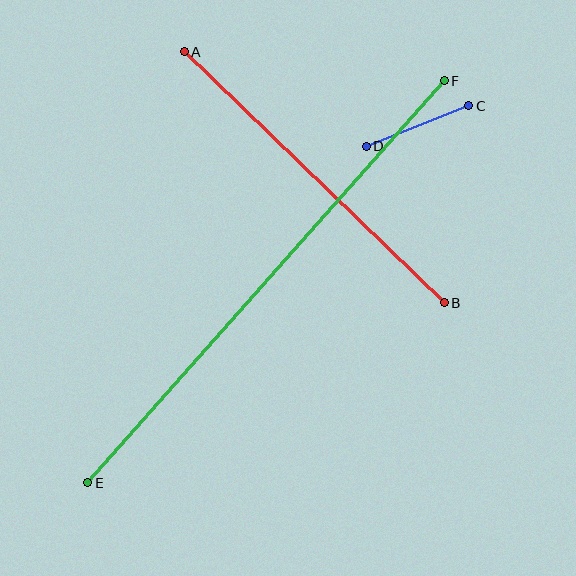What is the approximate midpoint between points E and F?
The midpoint is at approximately (266, 282) pixels.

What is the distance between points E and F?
The distance is approximately 537 pixels.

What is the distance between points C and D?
The distance is approximately 110 pixels.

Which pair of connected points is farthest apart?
Points E and F are farthest apart.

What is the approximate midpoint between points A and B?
The midpoint is at approximately (314, 177) pixels.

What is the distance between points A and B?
The distance is approximately 361 pixels.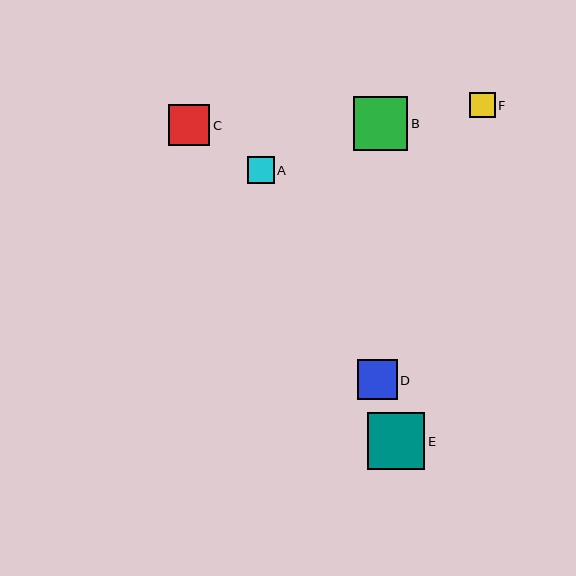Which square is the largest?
Square E is the largest with a size of approximately 58 pixels.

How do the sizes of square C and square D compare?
Square C and square D are approximately the same size.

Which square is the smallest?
Square F is the smallest with a size of approximately 26 pixels.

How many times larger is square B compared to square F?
Square B is approximately 2.1 times the size of square F.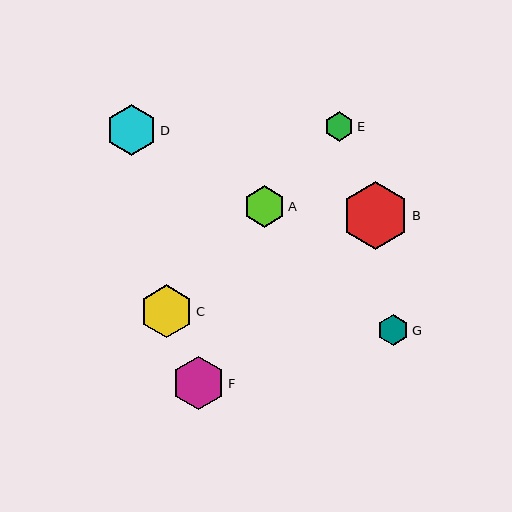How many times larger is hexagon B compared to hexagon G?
Hexagon B is approximately 2.2 times the size of hexagon G.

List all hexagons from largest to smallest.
From largest to smallest: B, F, C, D, A, G, E.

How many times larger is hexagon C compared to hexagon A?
Hexagon C is approximately 1.3 times the size of hexagon A.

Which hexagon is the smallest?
Hexagon E is the smallest with a size of approximately 29 pixels.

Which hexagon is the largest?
Hexagon B is the largest with a size of approximately 67 pixels.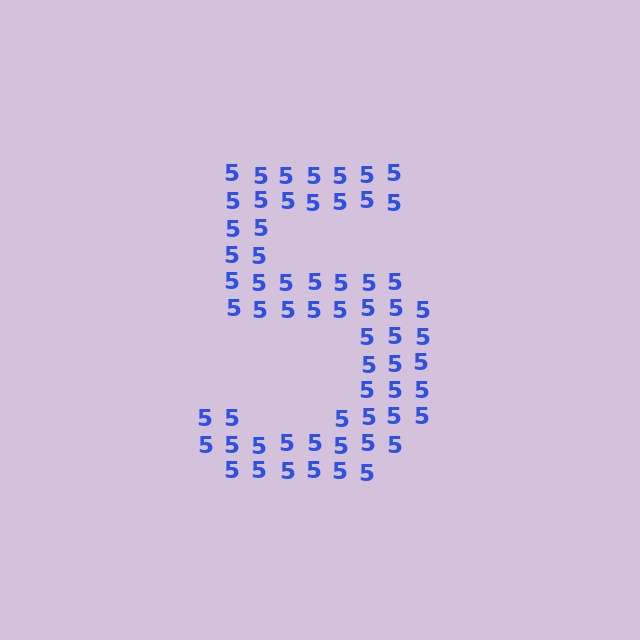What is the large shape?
The large shape is the digit 5.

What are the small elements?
The small elements are digit 5's.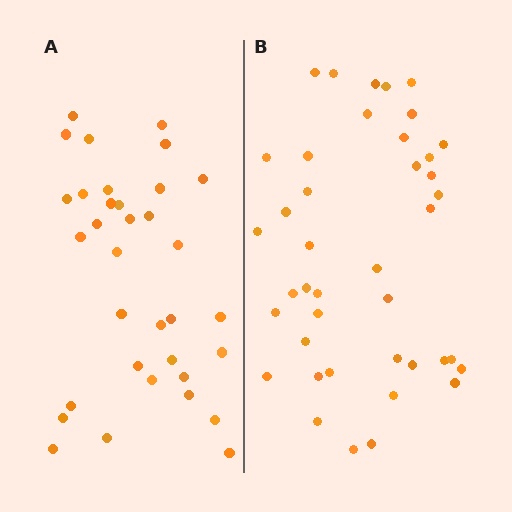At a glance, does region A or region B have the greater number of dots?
Region B (the right region) has more dots.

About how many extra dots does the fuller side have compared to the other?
Region B has roughly 8 or so more dots than region A.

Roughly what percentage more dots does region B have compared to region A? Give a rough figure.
About 20% more.